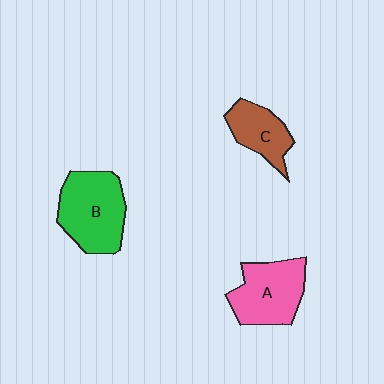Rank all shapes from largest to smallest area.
From largest to smallest: B (green), A (pink), C (brown).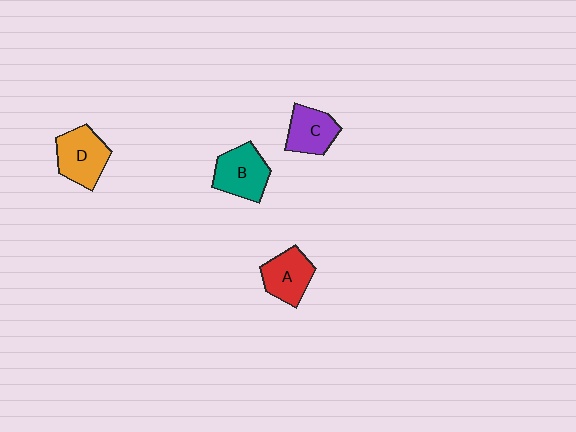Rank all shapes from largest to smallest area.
From largest to smallest: D (orange), B (teal), A (red), C (purple).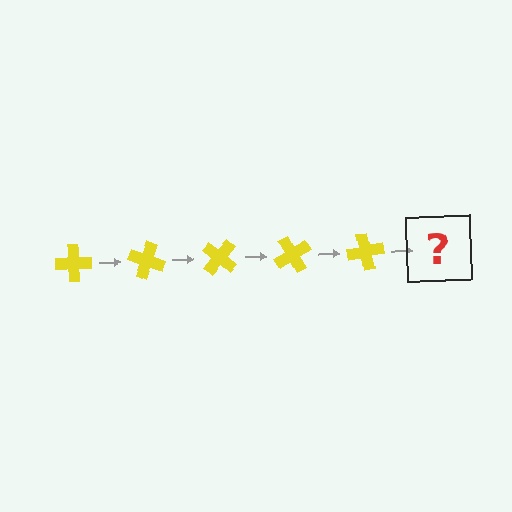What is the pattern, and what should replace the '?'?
The pattern is that the cross rotates 20 degrees each step. The '?' should be a yellow cross rotated 100 degrees.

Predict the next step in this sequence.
The next step is a yellow cross rotated 100 degrees.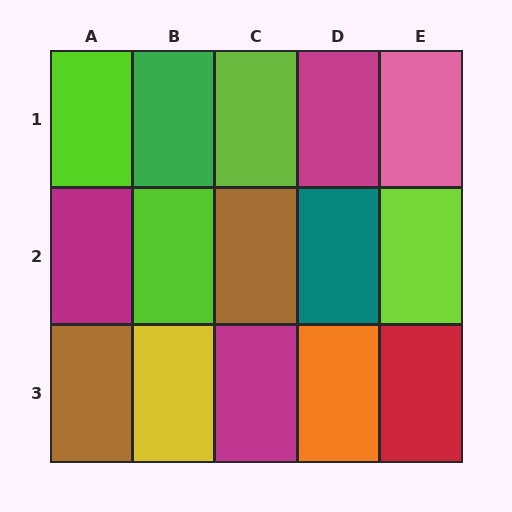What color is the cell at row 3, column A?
Brown.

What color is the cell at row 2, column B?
Lime.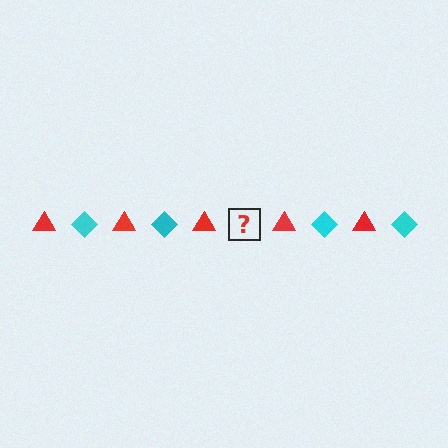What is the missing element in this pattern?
The missing element is a cyan diamond.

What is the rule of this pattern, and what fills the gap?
The rule is that the pattern alternates between red triangle and cyan diamond. The gap should be filled with a cyan diamond.